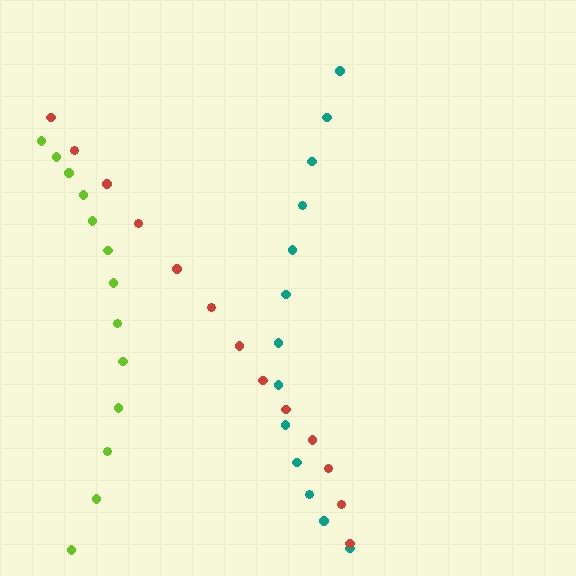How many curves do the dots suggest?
There are 3 distinct paths.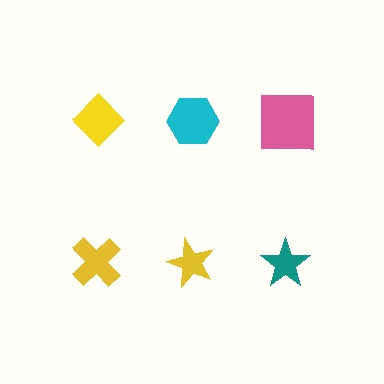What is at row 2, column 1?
A yellow cross.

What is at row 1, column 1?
A yellow diamond.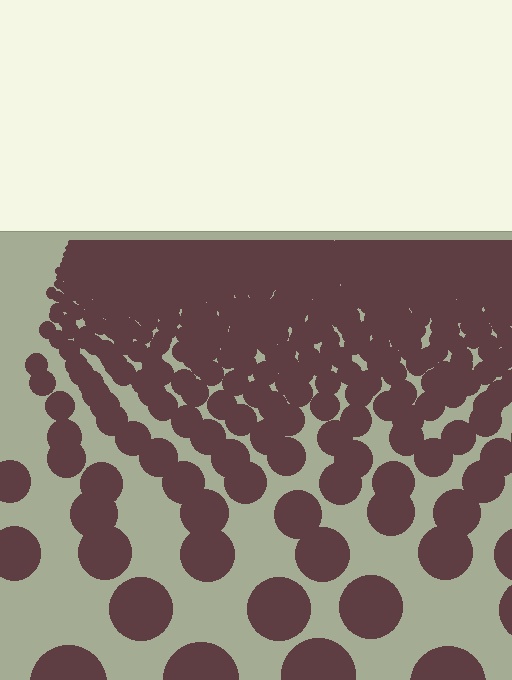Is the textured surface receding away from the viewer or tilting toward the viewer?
The surface is receding away from the viewer. Texture elements get smaller and denser toward the top.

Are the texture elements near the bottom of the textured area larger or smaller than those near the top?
Larger. Near the bottom, elements are closer to the viewer and appear at a bigger on-screen size.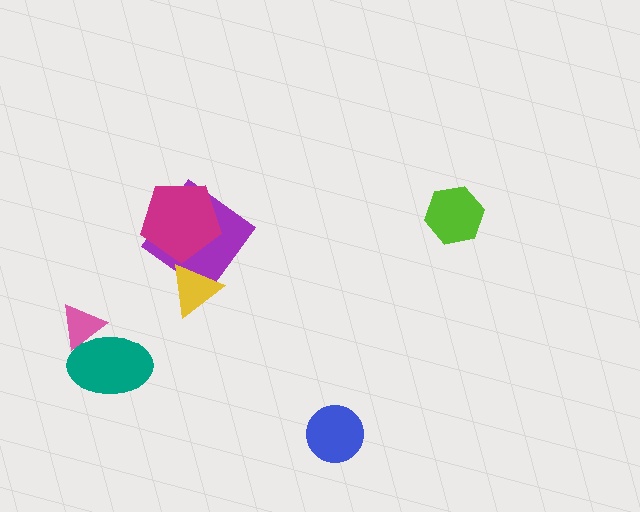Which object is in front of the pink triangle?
The teal ellipse is in front of the pink triangle.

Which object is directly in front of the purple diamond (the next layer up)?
The magenta pentagon is directly in front of the purple diamond.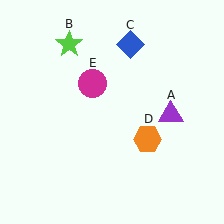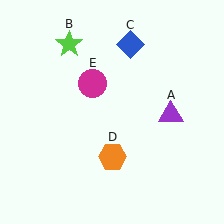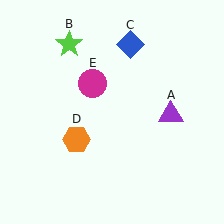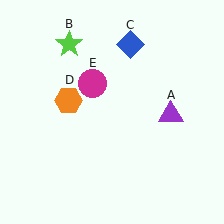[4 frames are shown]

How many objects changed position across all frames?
1 object changed position: orange hexagon (object D).